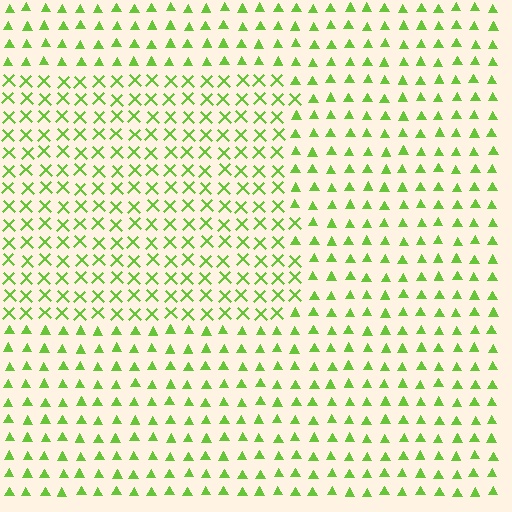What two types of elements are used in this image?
The image uses X marks inside the rectangle region and triangles outside it.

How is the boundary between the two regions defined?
The boundary is defined by a change in element shape: X marks inside vs. triangles outside. All elements share the same color and spacing.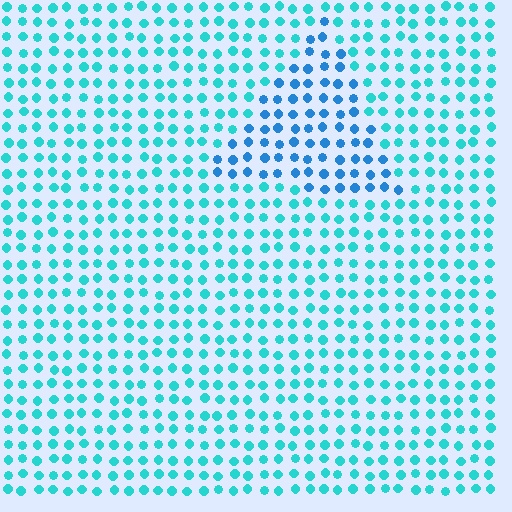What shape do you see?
I see a triangle.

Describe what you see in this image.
The image is filled with small cyan elements in a uniform arrangement. A triangle-shaped region is visible where the elements are tinted to a slightly different hue, forming a subtle color boundary.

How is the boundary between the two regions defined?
The boundary is defined purely by a slight shift in hue (about 30 degrees). Spacing, size, and orientation are identical on both sides.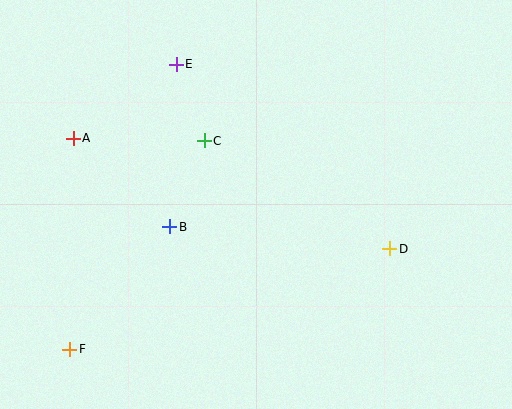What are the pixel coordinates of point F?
Point F is at (70, 349).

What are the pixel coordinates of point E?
Point E is at (176, 64).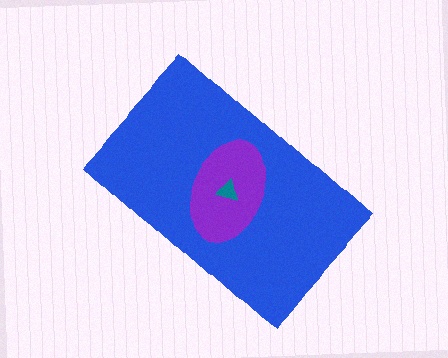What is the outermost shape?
The blue rectangle.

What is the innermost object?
The teal triangle.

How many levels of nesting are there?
3.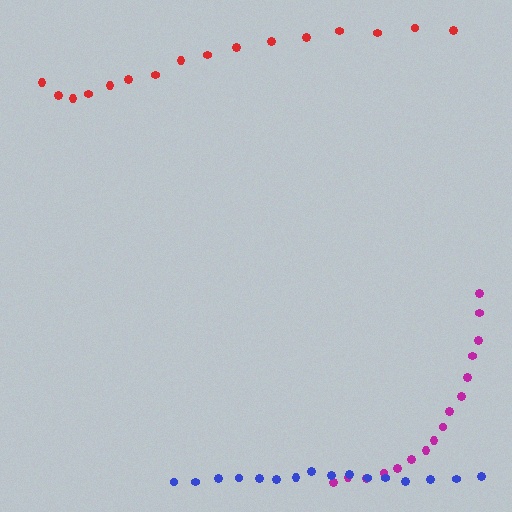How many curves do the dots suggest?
There are 3 distinct paths.